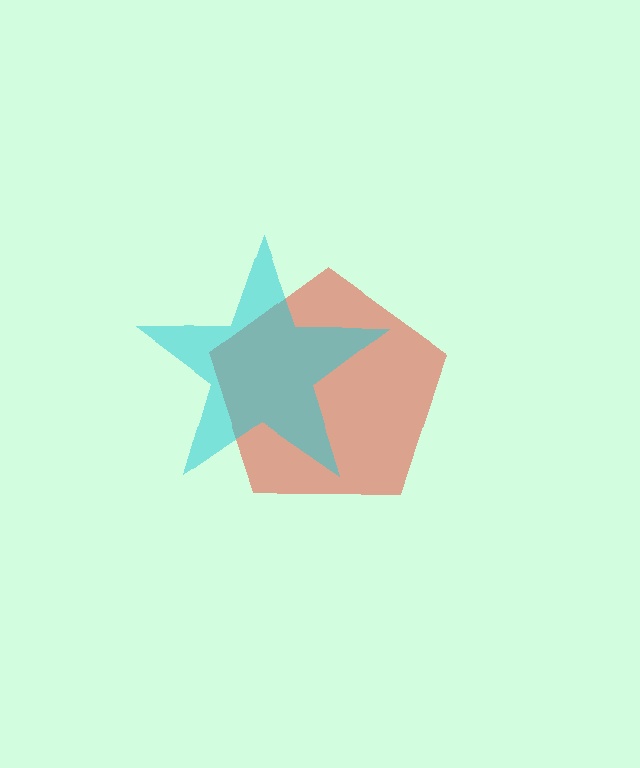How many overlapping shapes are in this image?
There are 2 overlapping shapes in the image.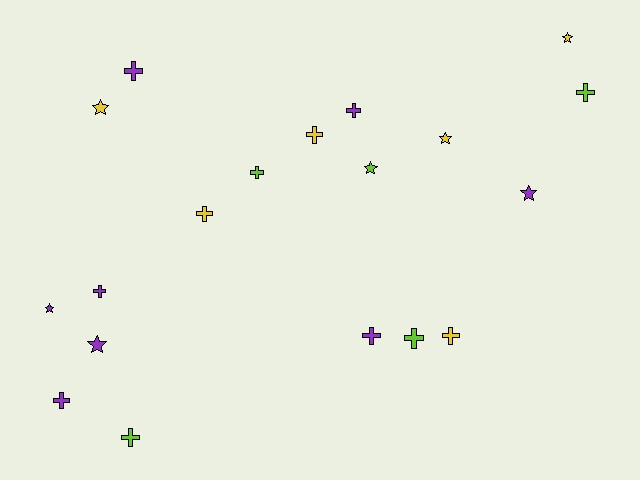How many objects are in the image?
There are 19 objects.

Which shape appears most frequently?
Cross, with 12 objects.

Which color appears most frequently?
Purple, with 8 objects.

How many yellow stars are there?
There are 3 yellow stars.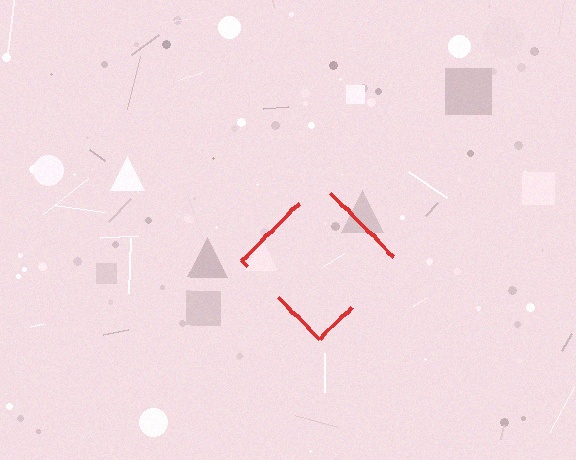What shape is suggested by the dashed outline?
The dashed outline suggests a diamond.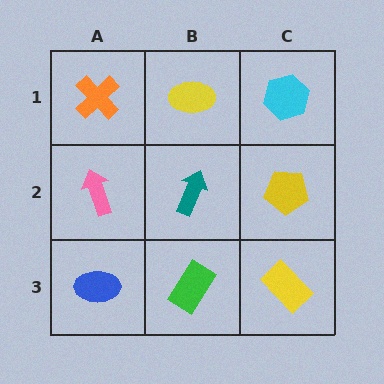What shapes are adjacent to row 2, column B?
A yellow ellipse (row 1, column B), a green rectangle (row 3, column B), a pink arrow (row 2, column A), a yellow pentagon (row 2, column C).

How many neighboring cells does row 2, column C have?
3.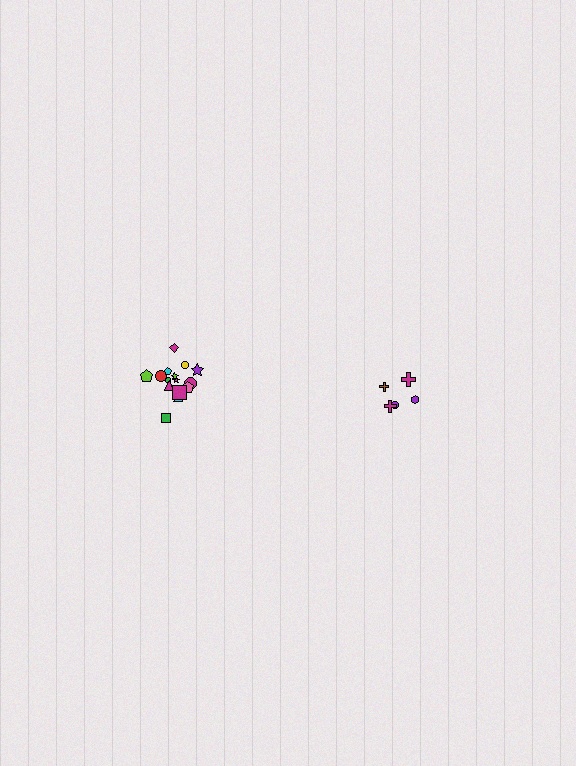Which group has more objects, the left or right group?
The left group.